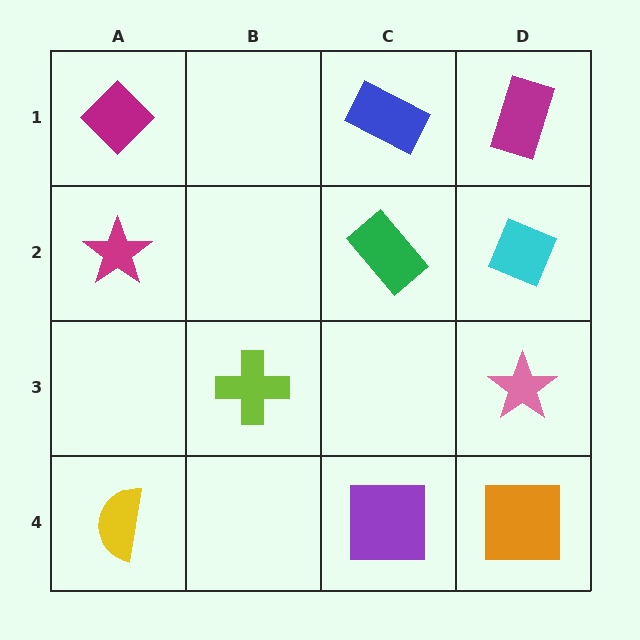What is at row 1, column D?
A magenta rectangle.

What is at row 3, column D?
A pink star.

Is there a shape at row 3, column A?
No, that cell is empty.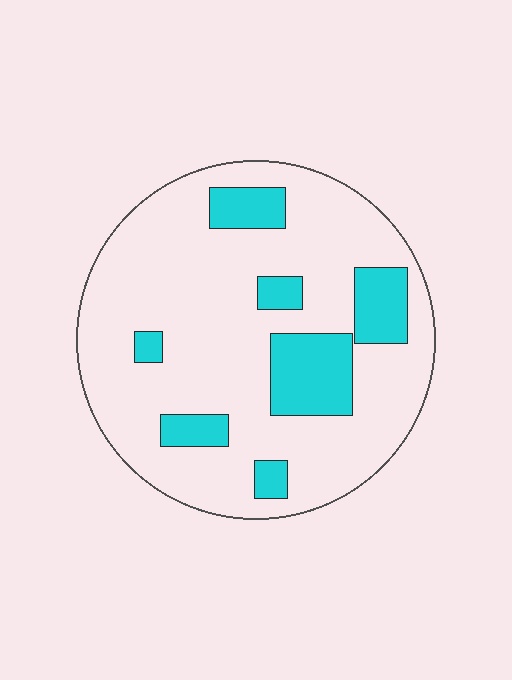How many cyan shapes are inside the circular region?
7.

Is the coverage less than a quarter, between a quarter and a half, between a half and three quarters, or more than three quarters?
Less than a quarter.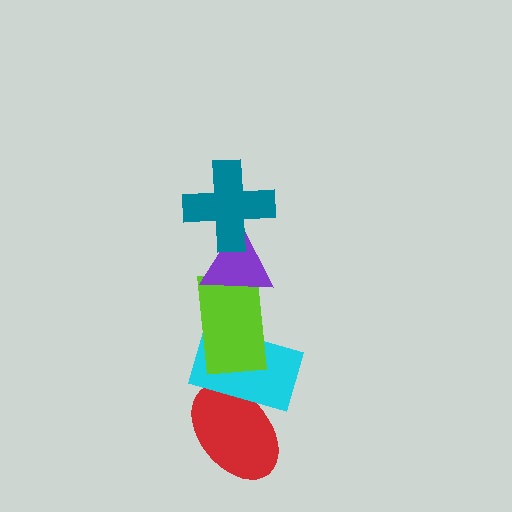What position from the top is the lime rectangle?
The lime rectangle is 3rd from the top.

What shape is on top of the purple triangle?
The teal cross is on top of the purple triangle.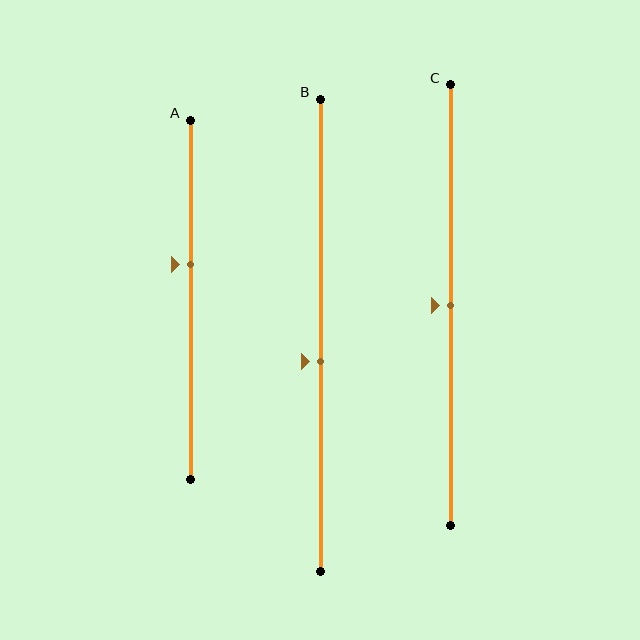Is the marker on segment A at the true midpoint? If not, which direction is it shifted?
No, the marker on segment A is shifted upward by about 10% of the segment length.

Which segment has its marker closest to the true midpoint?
Segment C has its marker closest to the true midpoint.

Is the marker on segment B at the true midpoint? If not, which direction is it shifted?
No, the marker on segment B is shifted downward by about 6% of the segment length.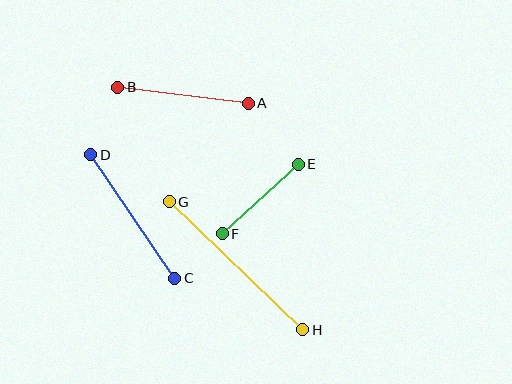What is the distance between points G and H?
The distance is approximately 185 pixels.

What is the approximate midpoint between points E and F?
The midpoint is at approximately (260, 199) pixels.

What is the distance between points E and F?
The distance is approximately 103 pixels.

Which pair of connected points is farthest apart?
Points G and H are farthest apart.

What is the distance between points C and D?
The distance is approximately 149 pixels.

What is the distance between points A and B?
The distance is approximately 131 pixels.